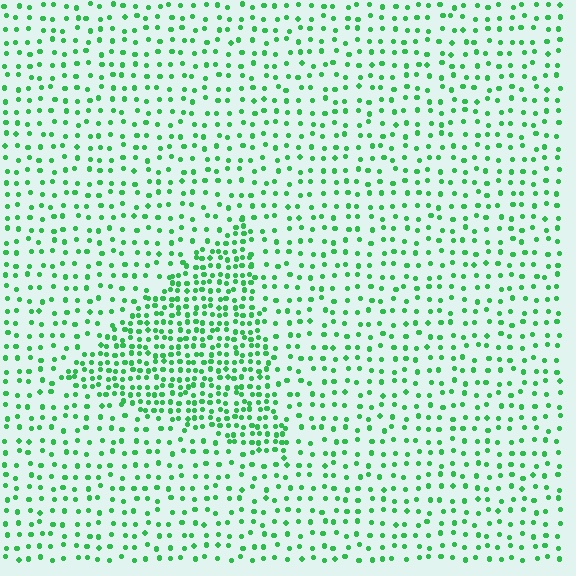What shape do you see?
I see a triangle.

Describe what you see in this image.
The image contains small green elements arranged at two different densities. A triangle-shaped region is visible where the elements are more densely packed than the surrounding area.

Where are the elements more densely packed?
The elements are more densely packed inside the triangle boundary.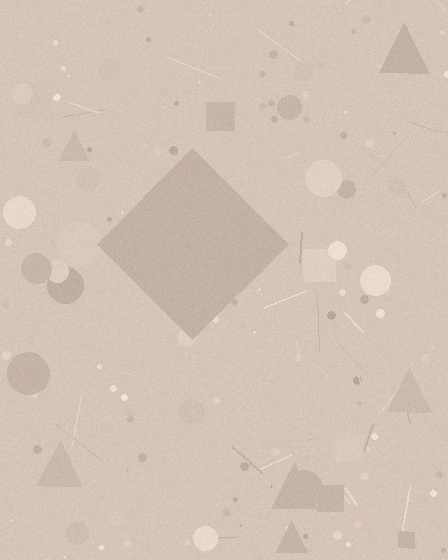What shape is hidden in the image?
A diamond is hidden in the image.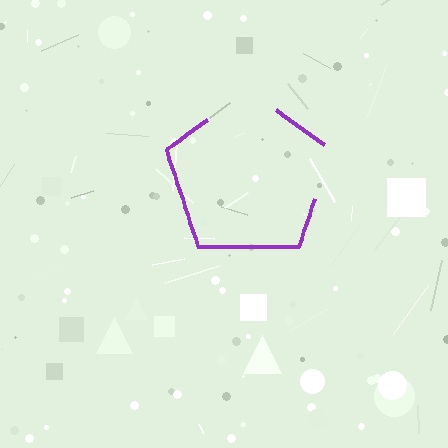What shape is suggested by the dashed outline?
The dashed outline suggests a pentagon.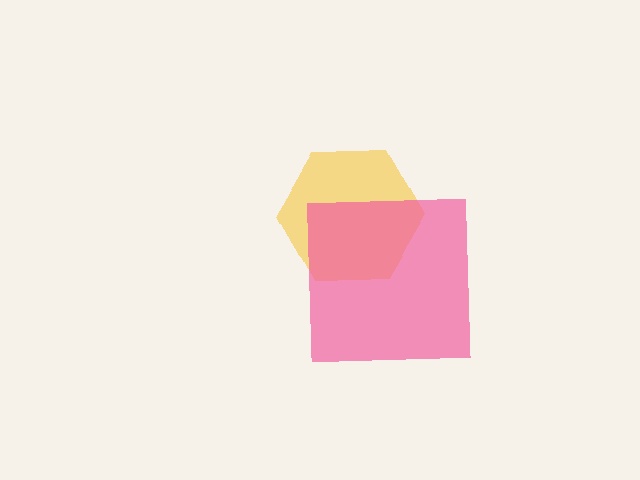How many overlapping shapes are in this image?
There are 2 overlapping shapes in the image.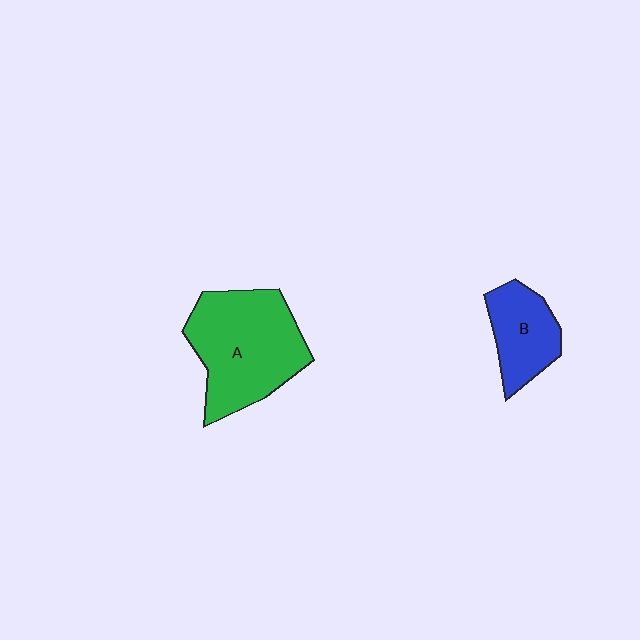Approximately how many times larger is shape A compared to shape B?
Approximately 1.9 times.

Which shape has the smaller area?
Shape B (blue).